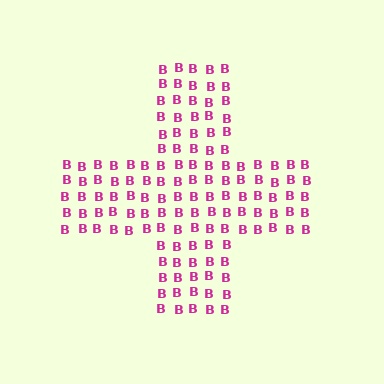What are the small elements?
The small elements are letter B's.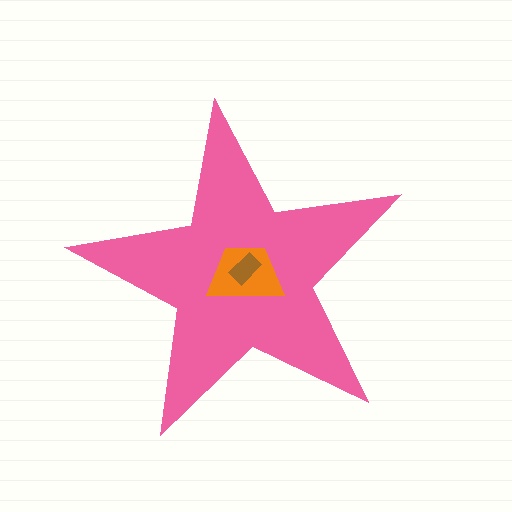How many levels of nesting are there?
3.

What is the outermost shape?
The pink star.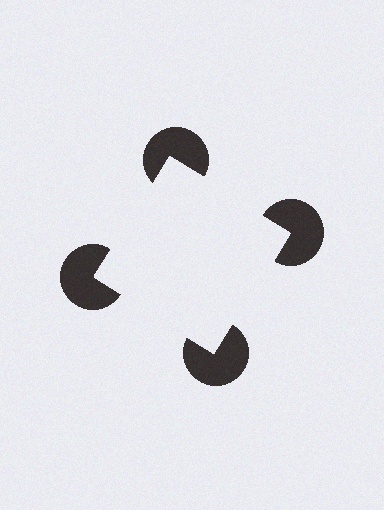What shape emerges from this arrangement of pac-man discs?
An illusory square — its edges are inferred from the aligned wedge cuts in the pac-man discs, not physically drawn.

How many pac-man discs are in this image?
There are 4 — one at each vertex of the illusory square.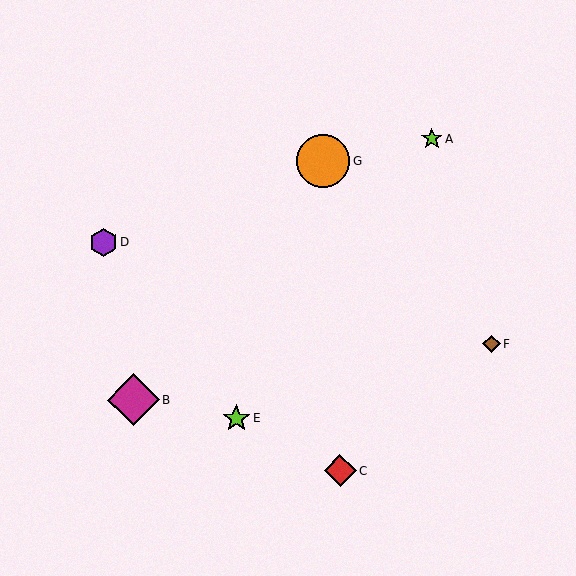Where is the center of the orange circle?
The center of the orange circle is at (323, 161).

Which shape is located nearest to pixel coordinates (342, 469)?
The red diamond (labeled C) at (340, 470) is nearest to that location.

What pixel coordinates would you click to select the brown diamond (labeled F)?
Click at (492, 344) to select the brown diamond F.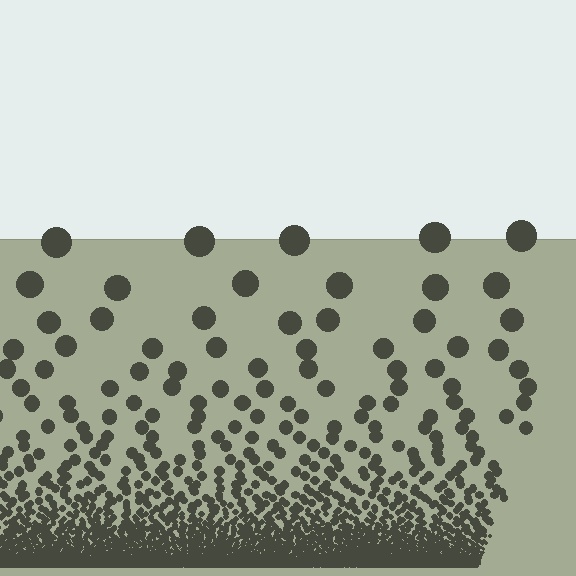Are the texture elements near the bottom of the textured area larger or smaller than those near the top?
Smaller. The gradient is inverted — elements near the bottom are smaller and denser.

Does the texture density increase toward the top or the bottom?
Density increases toward the bottom.